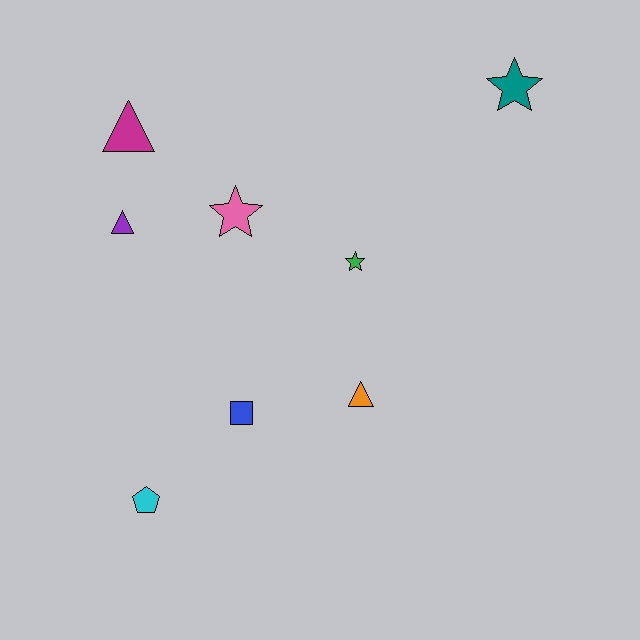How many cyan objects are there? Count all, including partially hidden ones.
There is 1 cyan object.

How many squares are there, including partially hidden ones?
There is 1 square.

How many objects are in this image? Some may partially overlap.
There are 8 objects.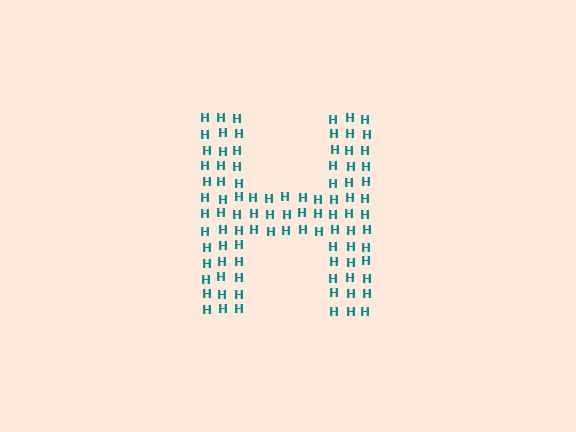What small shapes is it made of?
It is made of small letter H's.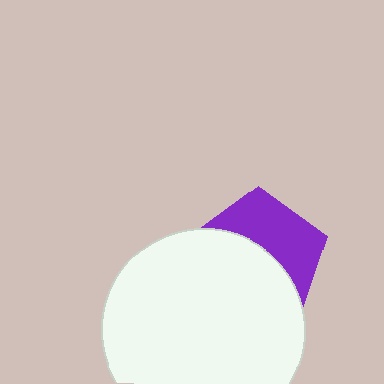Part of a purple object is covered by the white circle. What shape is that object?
It is a pentagon.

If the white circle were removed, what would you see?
You would see the complete purple pentagon.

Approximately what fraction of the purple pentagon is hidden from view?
Roughly 56% of the purple pentagon is hidden behind the white circle.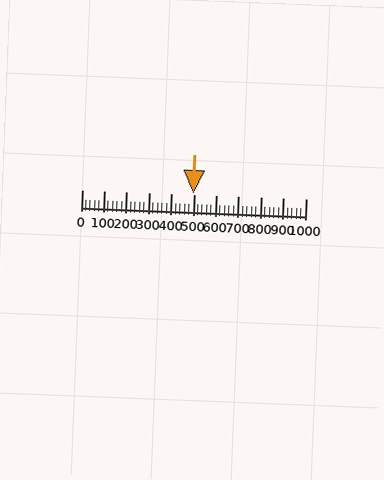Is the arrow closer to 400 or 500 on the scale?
The arrow is closer to 500.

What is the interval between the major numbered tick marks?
The major tick marks are spaced 100 units apart.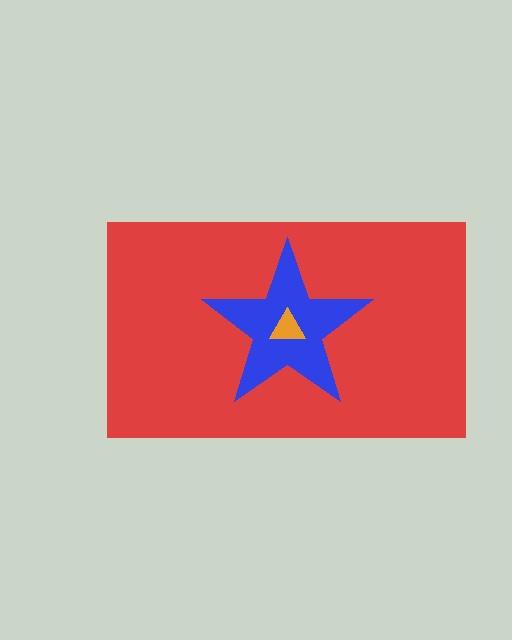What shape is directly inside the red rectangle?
The blue star.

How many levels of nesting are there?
3.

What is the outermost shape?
The red rectangle.